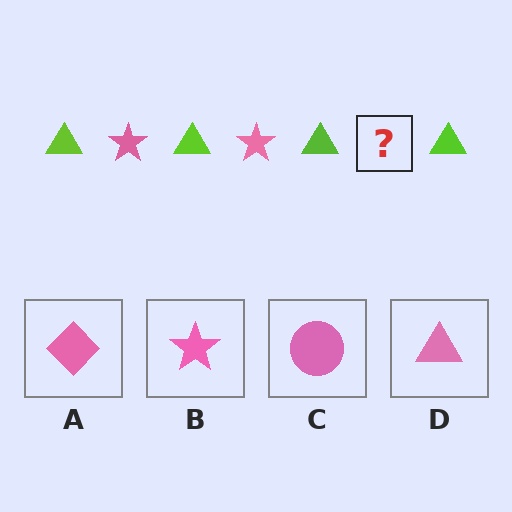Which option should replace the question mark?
Option B.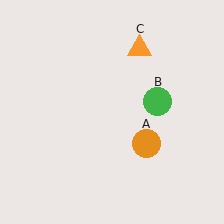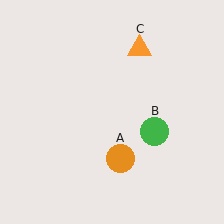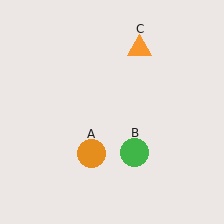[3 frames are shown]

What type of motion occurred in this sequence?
The orange circle (object A), green circle (object B) rotated clockwise around the center of the scene.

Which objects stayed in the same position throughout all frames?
Orange triangle (object C) remained stationary.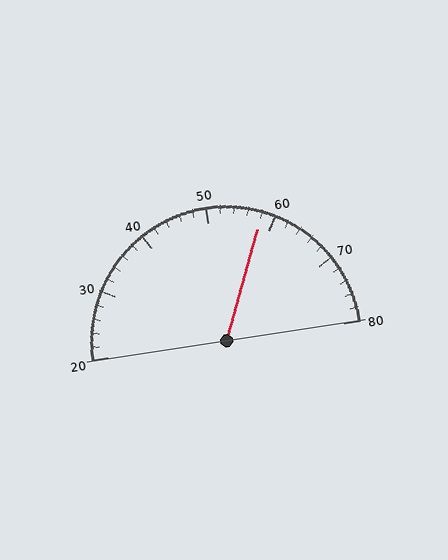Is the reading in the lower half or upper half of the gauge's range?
The reading is in the upper half of the range (20 to 80).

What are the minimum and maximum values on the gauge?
The gauge ranges from 20 to 80.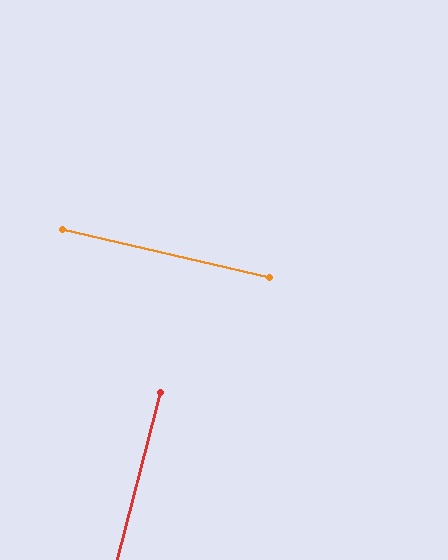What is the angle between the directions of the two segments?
Approximately 89 degrees.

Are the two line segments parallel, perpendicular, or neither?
Perpendicular — they meet at approximately 89°.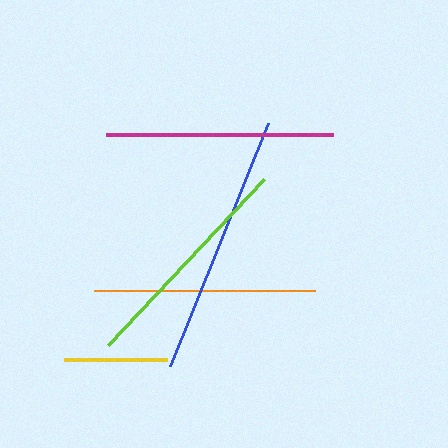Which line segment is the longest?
The blue line is the longest at approximately 262 pixels.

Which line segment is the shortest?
The yellow line is the shortest at approximately 103 pixels.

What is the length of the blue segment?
The blue segment is approximately 262 pixels long.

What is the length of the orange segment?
The orange segment is approximately 221 pixels long.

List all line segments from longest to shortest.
From longest to shortest: blue, lime, magenta, orange, yellow.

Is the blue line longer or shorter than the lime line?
The blue line is longer than the lime line.